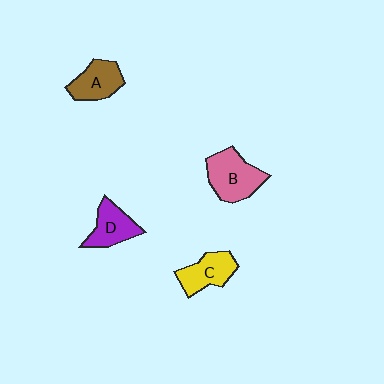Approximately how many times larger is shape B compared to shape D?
Approximately 1.3 times.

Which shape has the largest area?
Shape B (pink).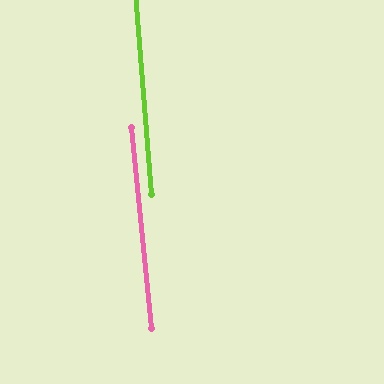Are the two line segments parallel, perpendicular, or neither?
Parallel — their directions differ by only 1.1°.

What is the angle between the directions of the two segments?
Approximately 1 degree.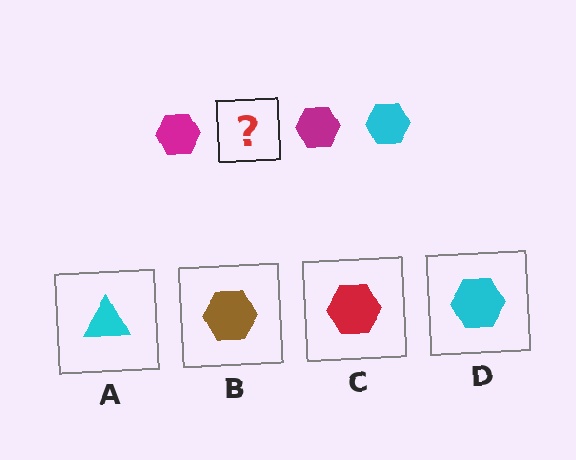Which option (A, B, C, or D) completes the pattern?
D.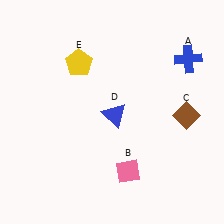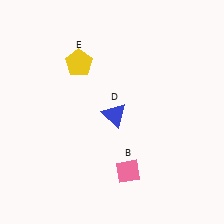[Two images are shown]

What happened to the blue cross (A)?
The blue cross (A) was removed in Image 2. It was in the top-right area of Image 1.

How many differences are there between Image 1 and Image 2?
There are 2 differences between the two images.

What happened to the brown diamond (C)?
The brown diamond (C) was removed in Image 2. It was in the bottom-right area of Image 1.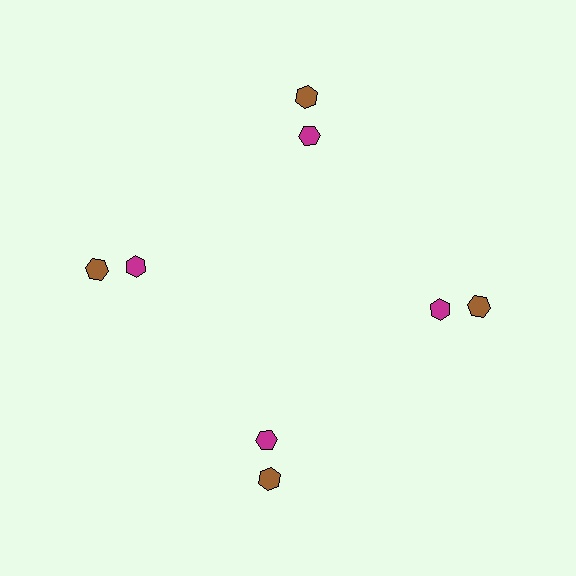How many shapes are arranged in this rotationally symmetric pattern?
There are 8 shapes, arranged in 4 groups of 2.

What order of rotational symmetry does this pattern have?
This pattern has 4-fold rotational symmetry.